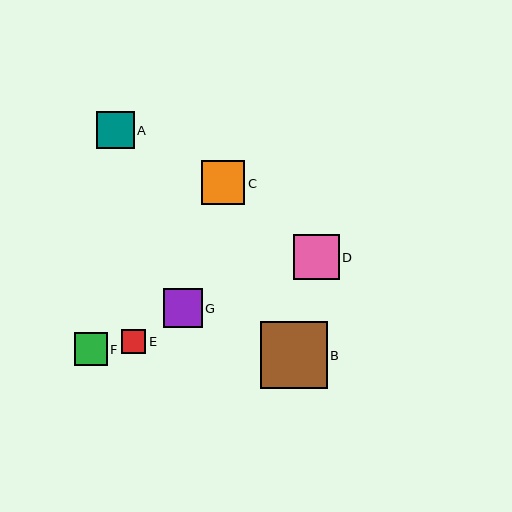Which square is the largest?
Square B is the largest with a size of approximately 66 pixels.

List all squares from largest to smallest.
From largest to smallest: B, D, C, G, A, F, E.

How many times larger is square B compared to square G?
Square B is approximately 1.7 times the size of square G.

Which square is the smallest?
Square E is the smallest with a size of approximately 24 pixels.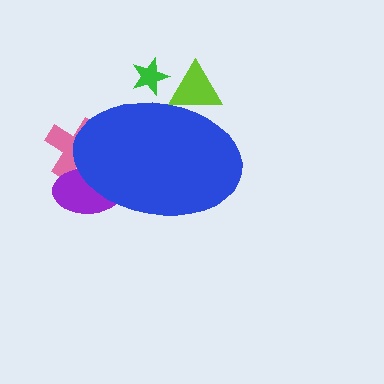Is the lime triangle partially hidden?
Yes, the lime triangle is partially hidden behind the blue ellipse.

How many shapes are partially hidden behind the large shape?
4 shapes are partially hidden.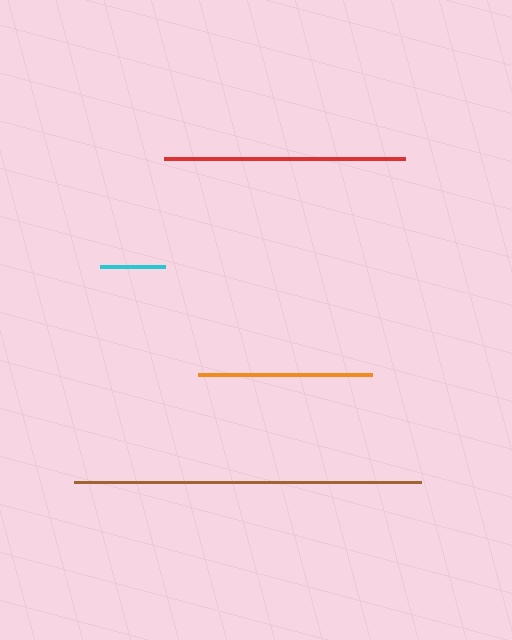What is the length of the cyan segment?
The cyan segment is approximately 65 pixels long.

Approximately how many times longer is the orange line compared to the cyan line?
The orange line is approximately 2.7 times the length of the cyan line.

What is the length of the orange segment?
The orange segment is approximately 174 pixels long.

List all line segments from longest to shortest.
From longest to shortest: brown, red, orange, cyan.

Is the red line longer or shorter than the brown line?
The brown line is longer than the red line.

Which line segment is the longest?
The brown line is the longest at approximately 347 pixels.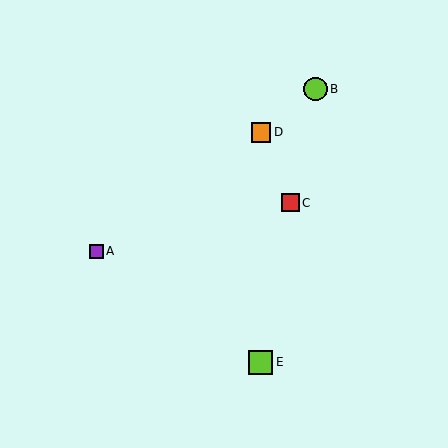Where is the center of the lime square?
The center of the lime square is at (261, 362).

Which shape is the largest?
The lime circle (labeled B) is the largest.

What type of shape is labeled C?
Shape C is a red square.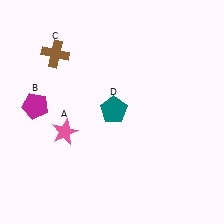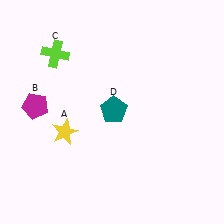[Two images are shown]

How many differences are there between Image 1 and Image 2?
There are 2 differences between the two images.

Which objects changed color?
A changed from pink to yellow. C changed from brown to lime.